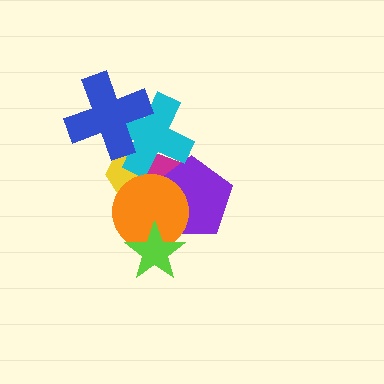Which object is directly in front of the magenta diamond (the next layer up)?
The purple pentagon is directly in front of the magenta diamond.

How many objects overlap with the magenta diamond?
4 objects overlap with the magenta diamond.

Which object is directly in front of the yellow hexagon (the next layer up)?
The magenta diamond is directly in front of the yellow hexagon.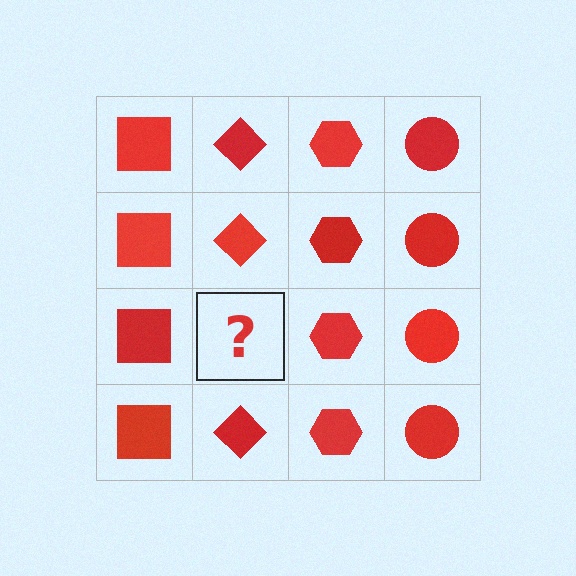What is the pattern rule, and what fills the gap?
The rule is that each column has a consistent shape. The gap should be filled with a red diamond.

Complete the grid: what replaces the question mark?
The question mark should be replaced with a red diamond.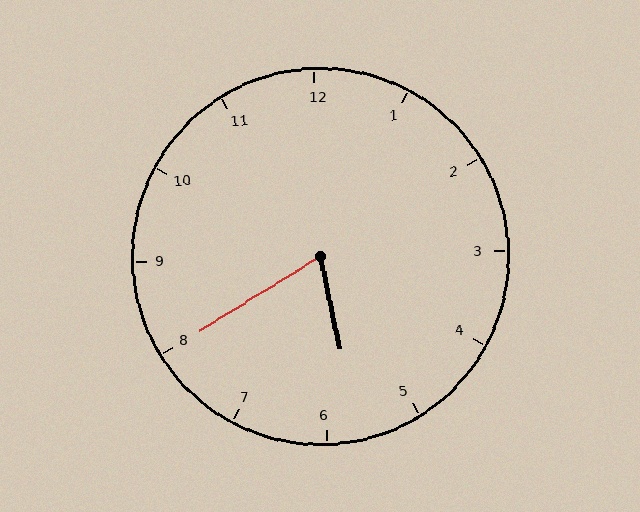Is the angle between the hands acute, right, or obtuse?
It is acute.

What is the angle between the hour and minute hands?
Approximately 70 degrees.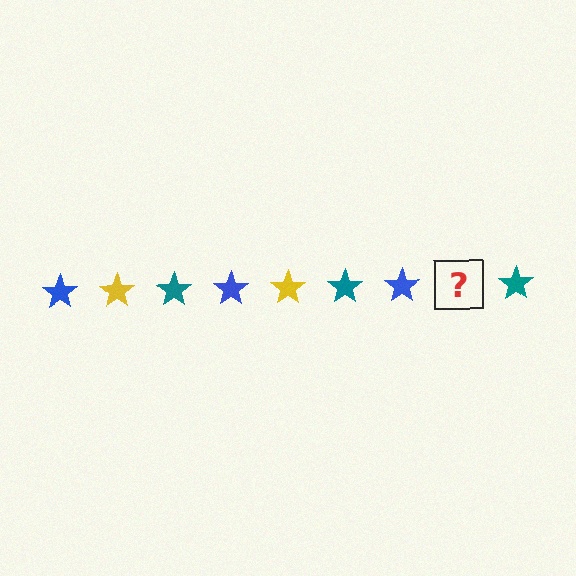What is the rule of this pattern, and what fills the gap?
The rule is that the pattern cycles through blue, yellow, teal stars. The gap should be filled with a yellow star.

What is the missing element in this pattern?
The missing element is a yellow star.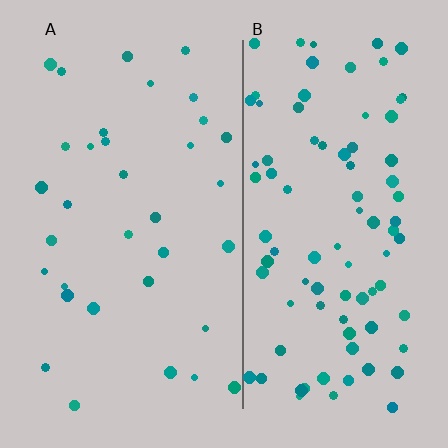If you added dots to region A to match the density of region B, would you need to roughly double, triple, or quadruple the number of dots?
Approximately triple.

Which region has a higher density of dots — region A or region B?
B (the right).